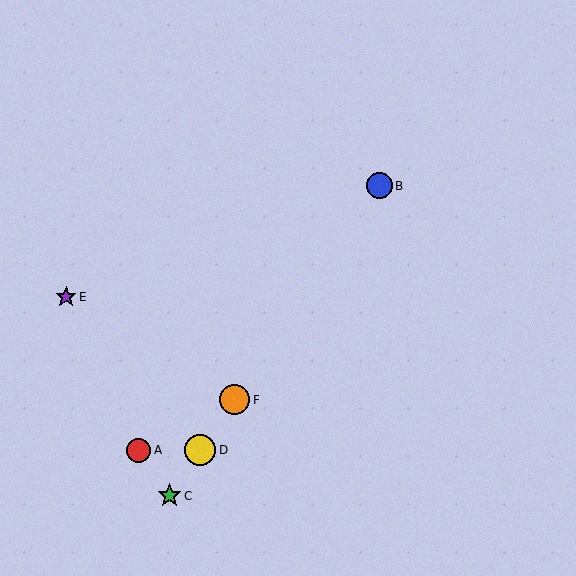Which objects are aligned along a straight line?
Objects B, C, D, F are aligned along a straight line.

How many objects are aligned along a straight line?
4 objects (B, C, D, F) are aligned along a straight line.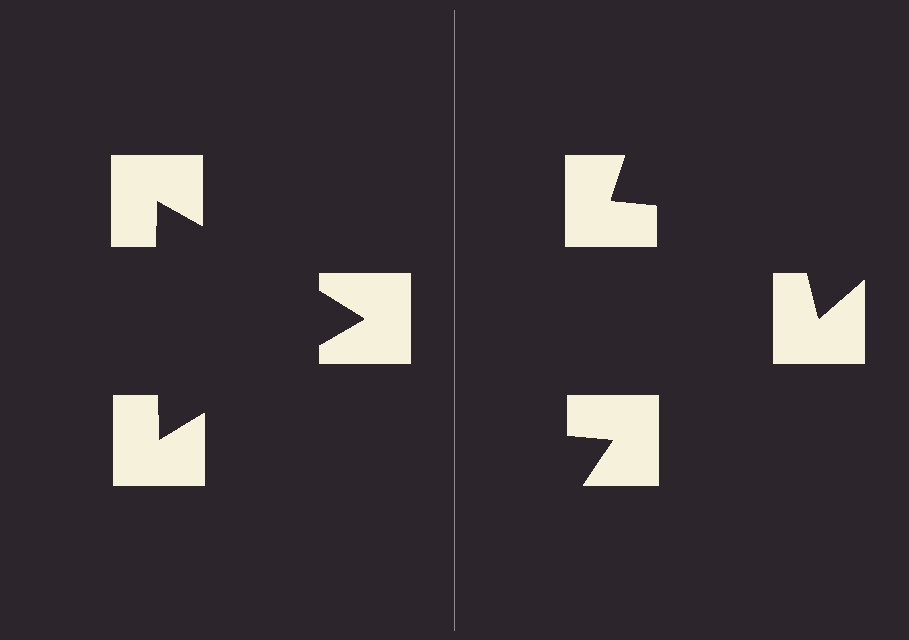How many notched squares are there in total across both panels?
6 — 3 on each side.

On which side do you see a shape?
An illusory triangle appears on the left side. On the right side the wedge cuts are rotated, so no coherent shape forms.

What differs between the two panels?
The notched squares are positioned identically on both sides; only the wedge orientations differ. On the left they align to a triangle; on the right they are misaligned.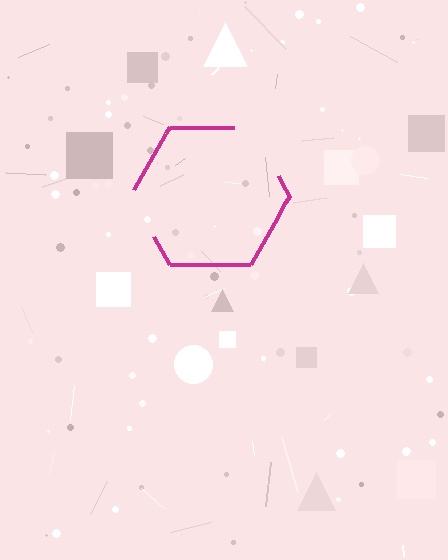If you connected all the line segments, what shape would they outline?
They would outline a hexagon.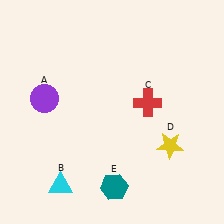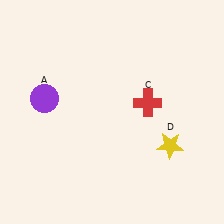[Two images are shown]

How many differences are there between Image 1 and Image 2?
There are 2 differences between the two images.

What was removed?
The cyan triangle (B), the teal hexagon (E) were removed in Image 2.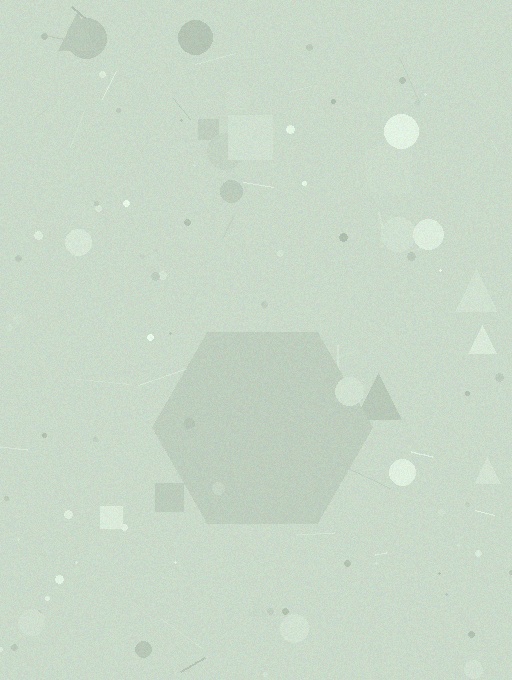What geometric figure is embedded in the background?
A hexagon is embedded in the background.